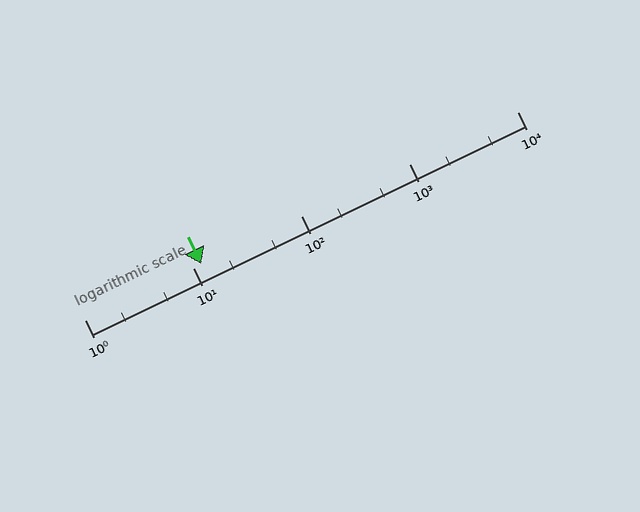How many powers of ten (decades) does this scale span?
The scale spans 4 decades, from 1 to 10000.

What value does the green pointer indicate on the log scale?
The pointer indicates approximately 12.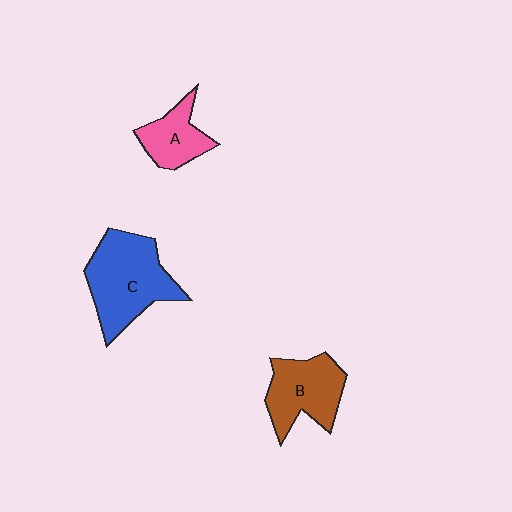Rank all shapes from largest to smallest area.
From largest to smallest: C (blue), B (brown), A (pink).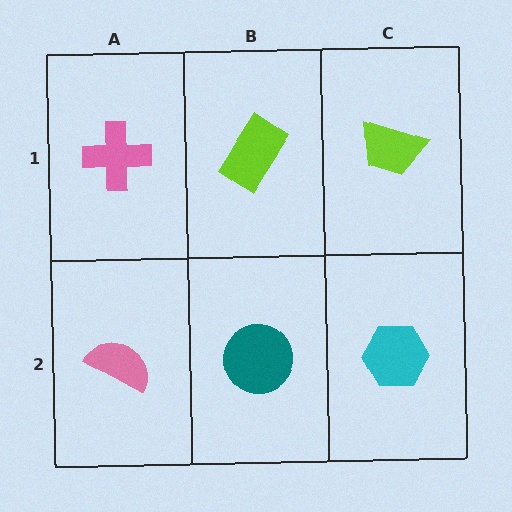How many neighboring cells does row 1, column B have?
3.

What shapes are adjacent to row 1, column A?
A pink semicircle (row 2, column A), a lime rectangle (row 1, column B).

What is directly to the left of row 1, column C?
A lime rectangle.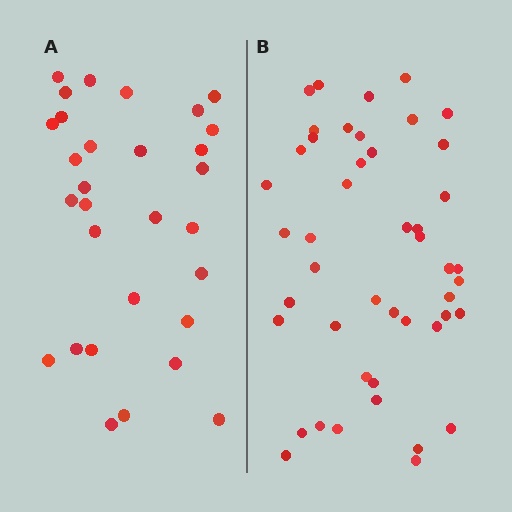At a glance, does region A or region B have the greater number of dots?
Region B (the right region) has more dots.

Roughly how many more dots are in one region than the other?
Region B has approximately 15 more dots than region A.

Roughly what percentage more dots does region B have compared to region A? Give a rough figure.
About 55% more.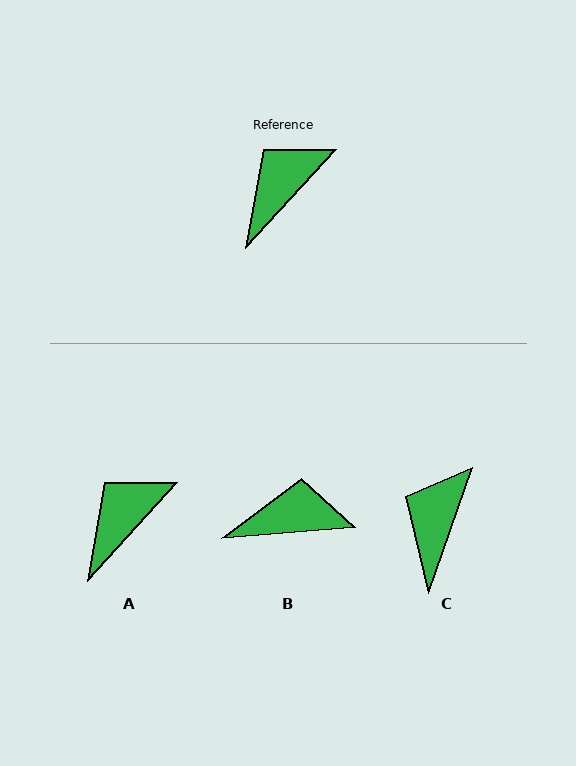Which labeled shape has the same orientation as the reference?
A.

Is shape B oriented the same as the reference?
No, it is off by about 43 degrees.